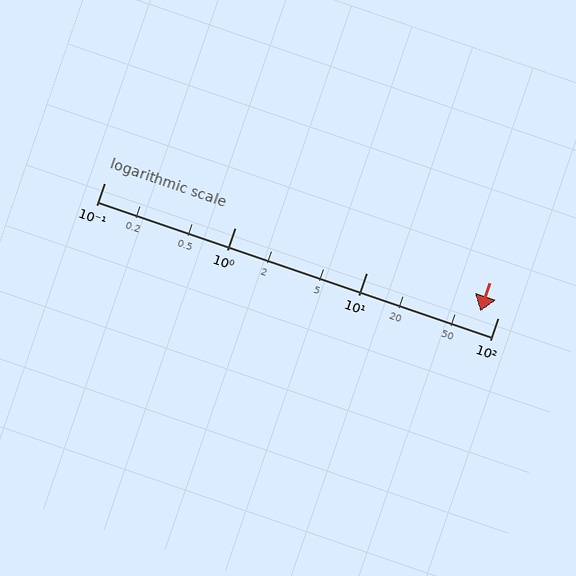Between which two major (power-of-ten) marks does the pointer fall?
The pointer is between 10 and 100.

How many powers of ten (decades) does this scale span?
The scale spans 3 decades, from 0.1 to 100.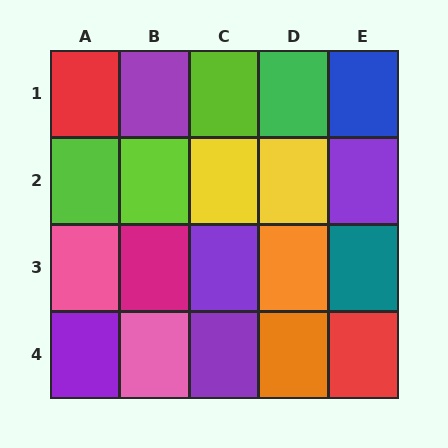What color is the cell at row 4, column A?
Purple.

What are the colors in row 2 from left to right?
Lime, lime, yellow, yellow, purple.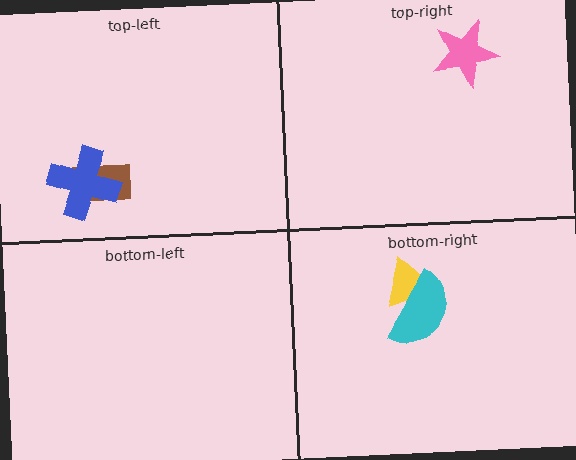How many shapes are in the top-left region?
2.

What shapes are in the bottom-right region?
The yellow triangle, the cyan semicircle.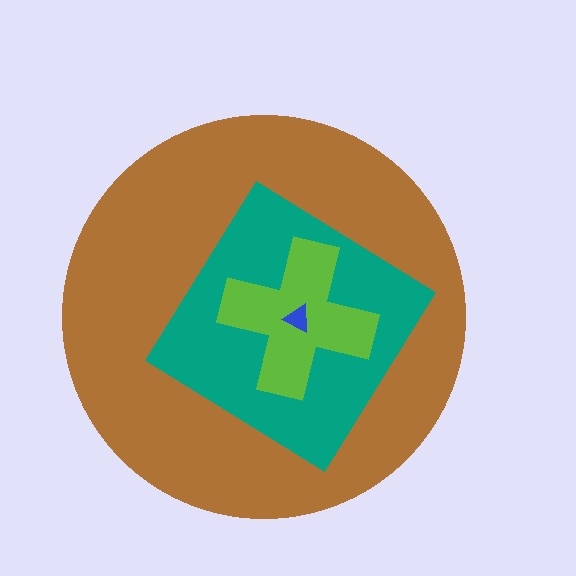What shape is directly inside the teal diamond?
The lime cross.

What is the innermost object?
The blue triangle.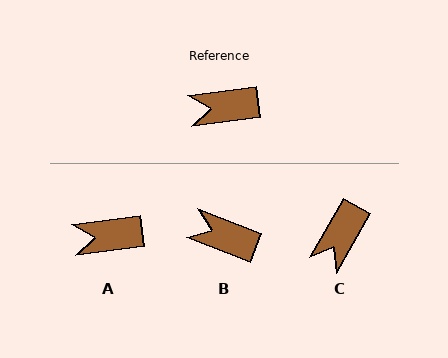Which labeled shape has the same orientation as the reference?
A.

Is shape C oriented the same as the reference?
No, it is off by about 53 degrees.